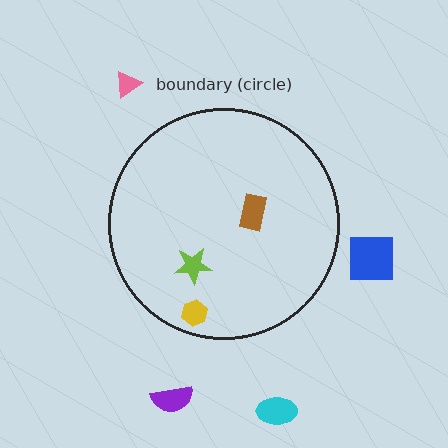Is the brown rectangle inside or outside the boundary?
Inside.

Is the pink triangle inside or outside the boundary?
Outside.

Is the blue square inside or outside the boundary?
Outside.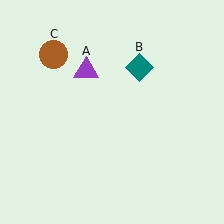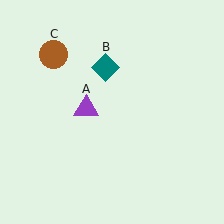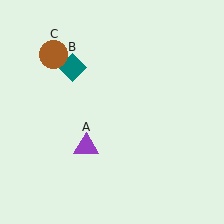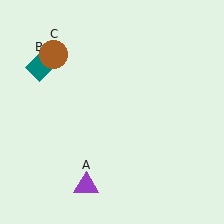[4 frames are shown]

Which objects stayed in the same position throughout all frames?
Brown circle (object C) remained stationary.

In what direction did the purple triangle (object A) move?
The purple triangle (object A) moved down.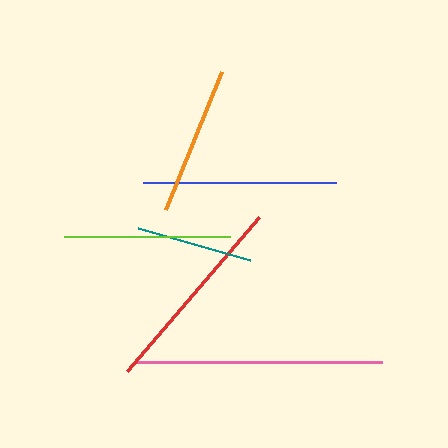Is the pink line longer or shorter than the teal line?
The pink line is longer than the teal line.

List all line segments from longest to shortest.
From longest to shortest: pink, red, blue, lime, orange, teal.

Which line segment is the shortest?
The teal line is the shortest at approximately 116 pixels.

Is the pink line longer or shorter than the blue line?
The pink line is longer than the blue line.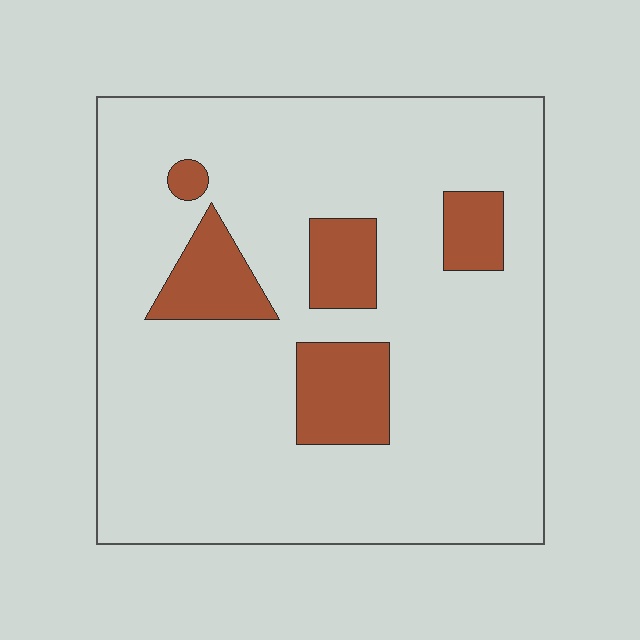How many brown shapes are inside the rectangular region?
5.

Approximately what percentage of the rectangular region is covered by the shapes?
Approximately 15%.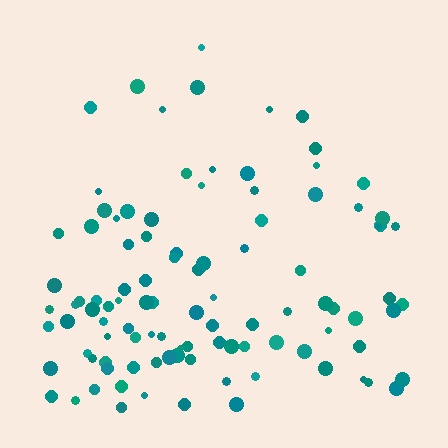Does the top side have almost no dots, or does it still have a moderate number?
Still a moderate number, just noticeably fewer than the bottom.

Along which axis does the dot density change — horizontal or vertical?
Vertical.